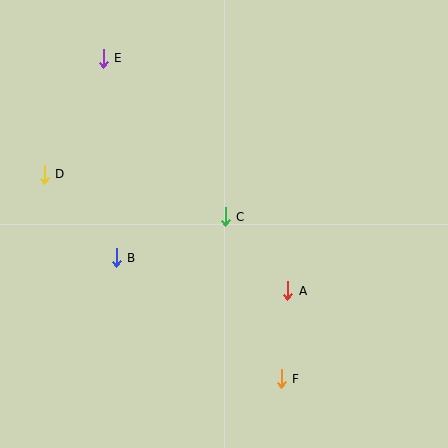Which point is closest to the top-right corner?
Point C is closest to the top-right corner.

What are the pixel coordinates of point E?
Point E is at (103, 58).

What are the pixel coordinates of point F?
Point F is at (281, 379).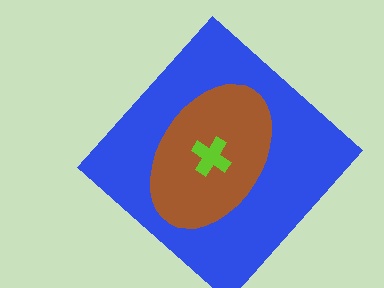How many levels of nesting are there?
3.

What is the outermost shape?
The blue diamond.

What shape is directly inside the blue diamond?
The brown ellipse.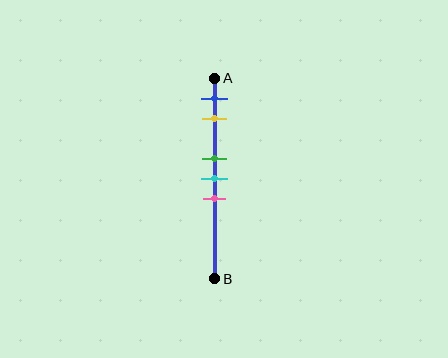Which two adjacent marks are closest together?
The green and cyan marks are the closest adjacent pair.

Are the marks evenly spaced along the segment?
No, the marks are not evenly spaced.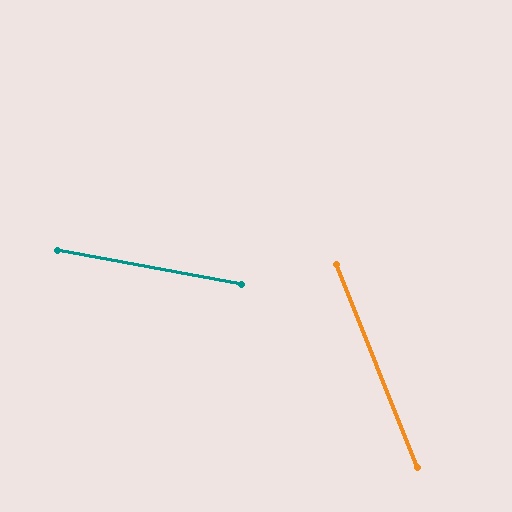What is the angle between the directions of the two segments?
Approximately 58 degrees.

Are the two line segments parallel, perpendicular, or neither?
Neither parallel nor perpendicular — they differ by about 58°.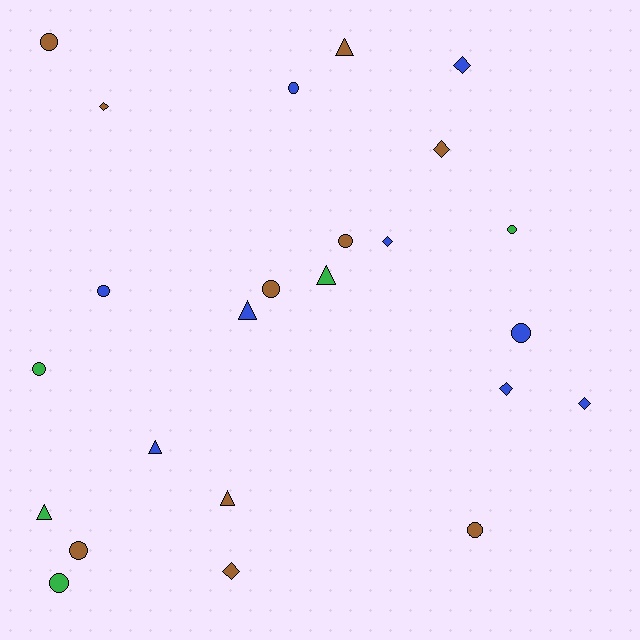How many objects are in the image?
There are 24 objects.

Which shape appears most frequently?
Circle, with 11 objects.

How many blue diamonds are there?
There are 4 blue diamonds.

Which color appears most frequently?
Brown, with 10 objects.